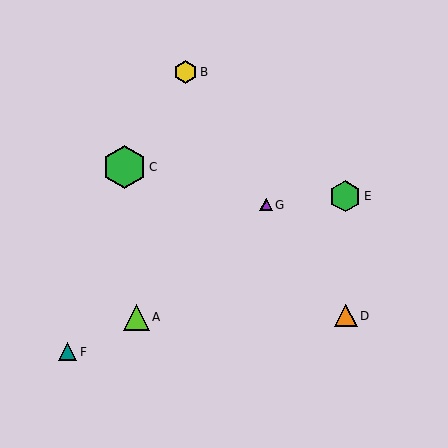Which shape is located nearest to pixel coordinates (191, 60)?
The yellow hexagon (labeled B) at (186, 72) is nearest to that location.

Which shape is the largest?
The green hexagon (labeled C) is the largest.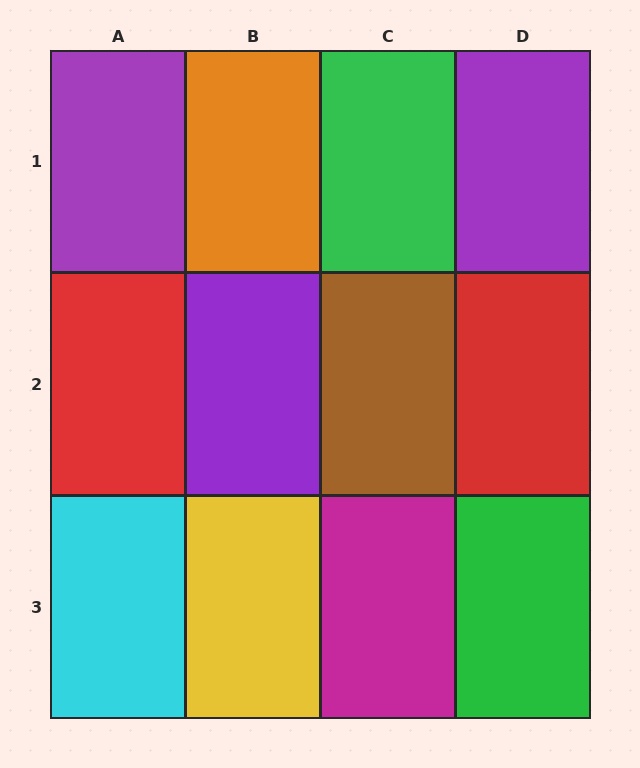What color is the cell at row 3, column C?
Magenta.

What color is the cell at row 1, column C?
Green.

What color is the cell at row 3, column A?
Cyan.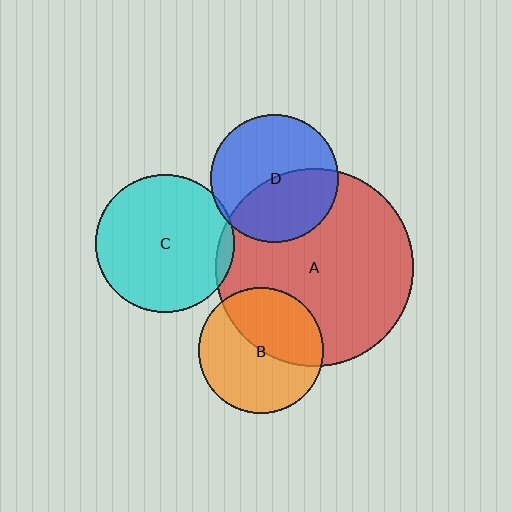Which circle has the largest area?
Circle A (red).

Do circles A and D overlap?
Yes.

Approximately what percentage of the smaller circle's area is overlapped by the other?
Approximately 45%.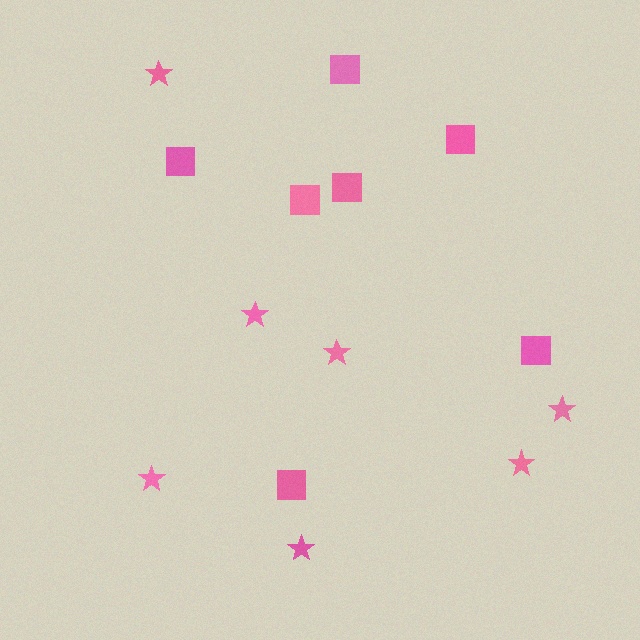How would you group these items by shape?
There are 2 groups: one group of squares (7) and one group of stars (7).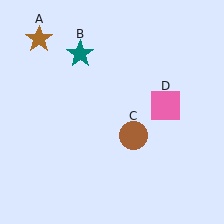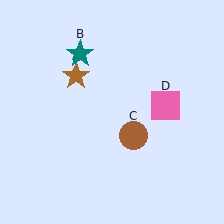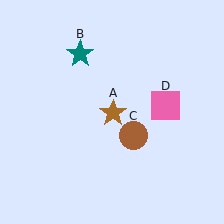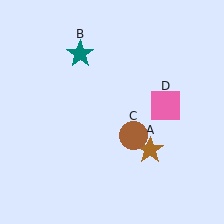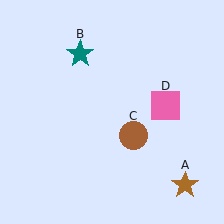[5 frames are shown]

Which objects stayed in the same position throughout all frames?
Teal star (object B) and brown circle (object C) and pink square (object D) remained stationary.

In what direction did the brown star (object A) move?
The brown star (object A) moved down and to the right.